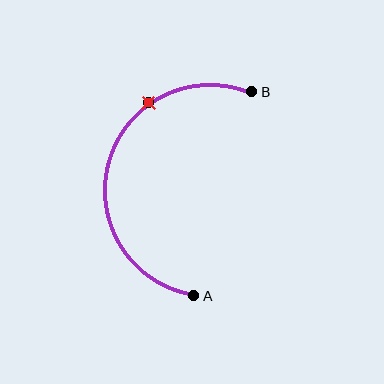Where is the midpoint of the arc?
The arc midpoint is the point on the curve farthest from the straight line joining A and B. It sits to the left of that line.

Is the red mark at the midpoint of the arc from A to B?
No. The red mark lies on the arc but is closer to endpoint B. The arc midpoint would be at the point on the curve equidistant along the arc from both A and B.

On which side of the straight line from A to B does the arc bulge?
The arc bulges to the left of the straight line connecting A and B.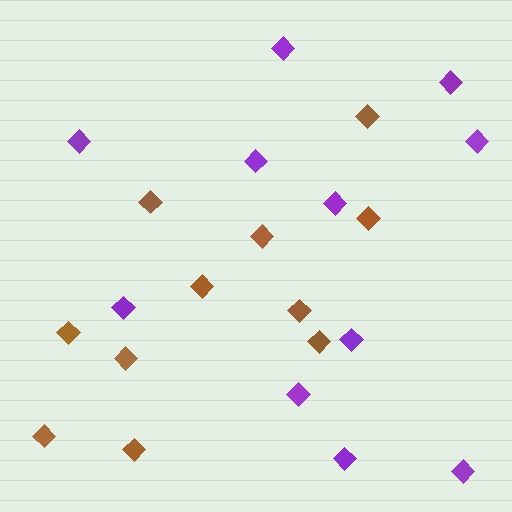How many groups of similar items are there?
There are 2 groups: one group of brown diamonds (11) and one group of purple diamonds (11).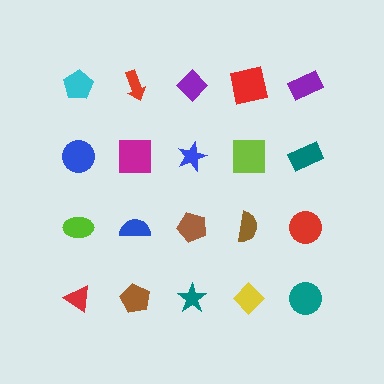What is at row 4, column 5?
A teal circle.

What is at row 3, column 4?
A brown semicircle.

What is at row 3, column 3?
A brown pentagon.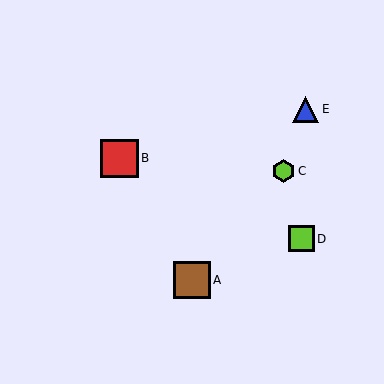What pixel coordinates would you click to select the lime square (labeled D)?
Click at (301, 239) to select the lime square D.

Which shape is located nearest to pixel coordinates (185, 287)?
The brown square (labeled A) at (192, 280) is nearest to that location.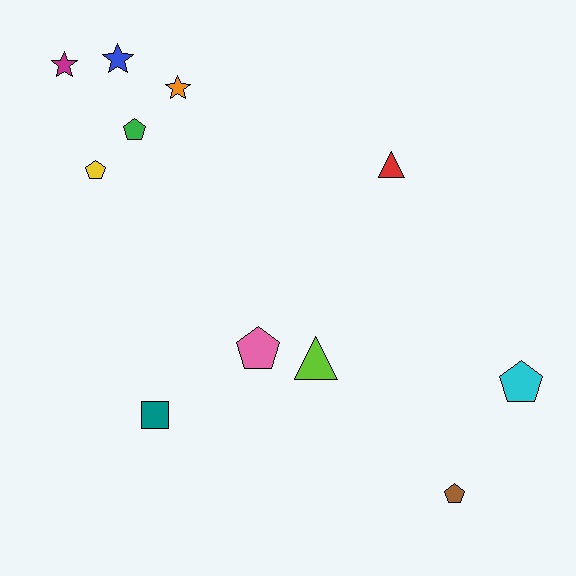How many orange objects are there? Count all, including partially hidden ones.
There is 1 orange object.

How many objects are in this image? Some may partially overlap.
There are 11 objects.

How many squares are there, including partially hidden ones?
There is 1 square.